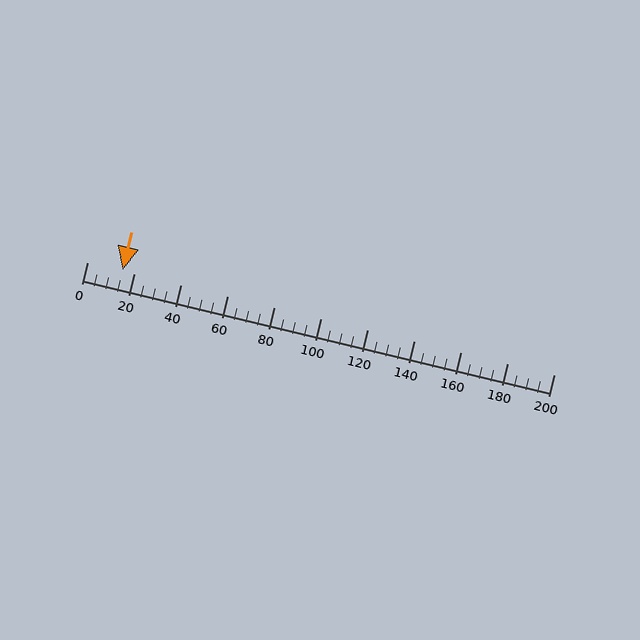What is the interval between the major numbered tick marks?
The major tick marks are spaced 20 units apart.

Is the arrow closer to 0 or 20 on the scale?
The arrow is closer to 20.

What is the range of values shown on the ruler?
The ruler shows values from 0 to 200.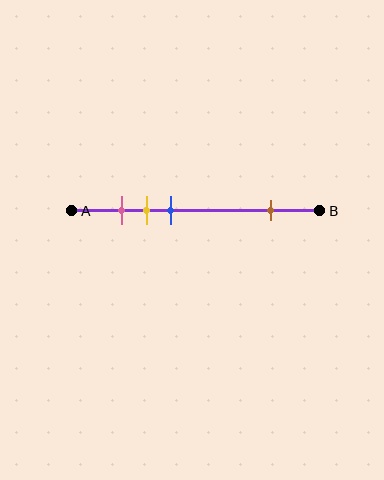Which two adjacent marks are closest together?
The pink and yellow marks are the closest adjacent pair.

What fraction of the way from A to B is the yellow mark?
The yellow mark is approximately 30% (0.3) of the way from A to B.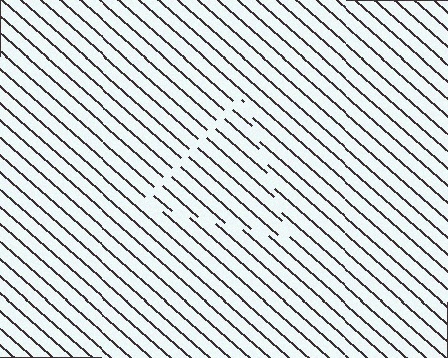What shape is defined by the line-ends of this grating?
An illusory triangle. The interior of the shape contains the same grating, shifted by half a period — the contour is defined by the phase discontinuity where line-ends from the inner and outer gratings abut.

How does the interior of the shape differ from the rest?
The interior of the shape contains the same grating, shifted by half a period — the contour is defined by the phase discontinuity where line-ends from the inner and outer gratings abut.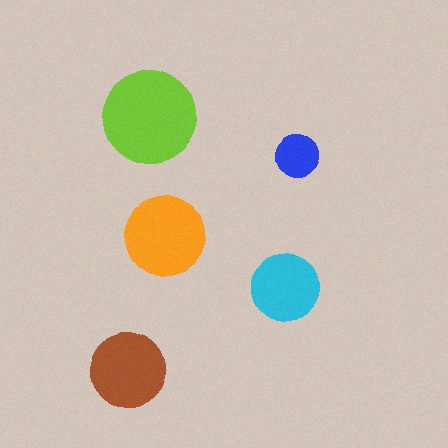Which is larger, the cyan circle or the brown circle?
The brown one.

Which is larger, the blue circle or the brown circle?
The brown one.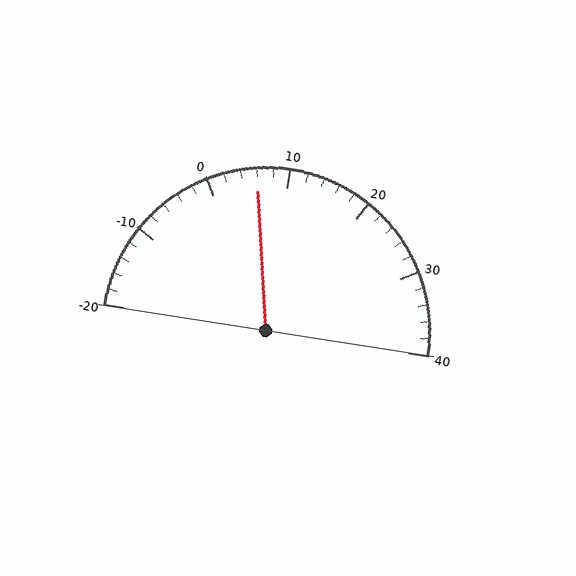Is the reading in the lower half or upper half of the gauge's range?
The reading is in the lower half of the range (-20 to 40).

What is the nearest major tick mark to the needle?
The nearest major tick mark is 10.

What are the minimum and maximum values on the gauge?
The gauge ranges from -20 to 40.